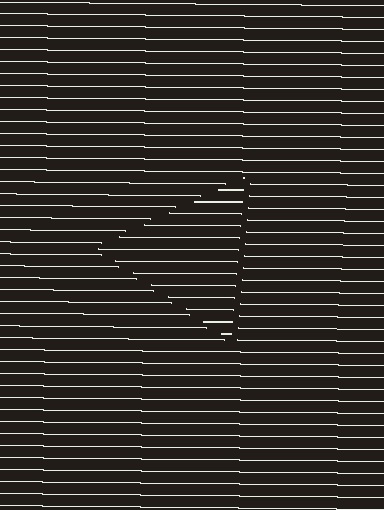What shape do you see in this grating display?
An illusory triangle. The interior of the shape contains the same grating, shifted by half a period — the contour is defined by the phase discontinuity where line-ends from the inner and outer gratings abut.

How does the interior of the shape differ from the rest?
The interior of the shape contains the same grating, shifted by half a period — the contour is defined by the phase discontinuity where line-ends from the inner and outer gratings abut.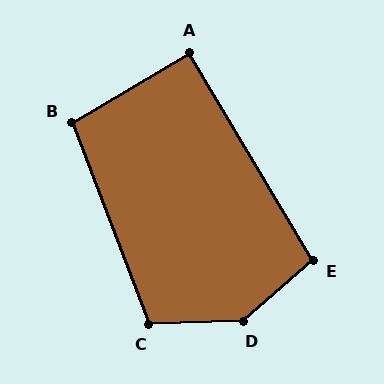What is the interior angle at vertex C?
Approximately 109 degrees (obtuse).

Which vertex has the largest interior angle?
D, at approximately 141 degrees.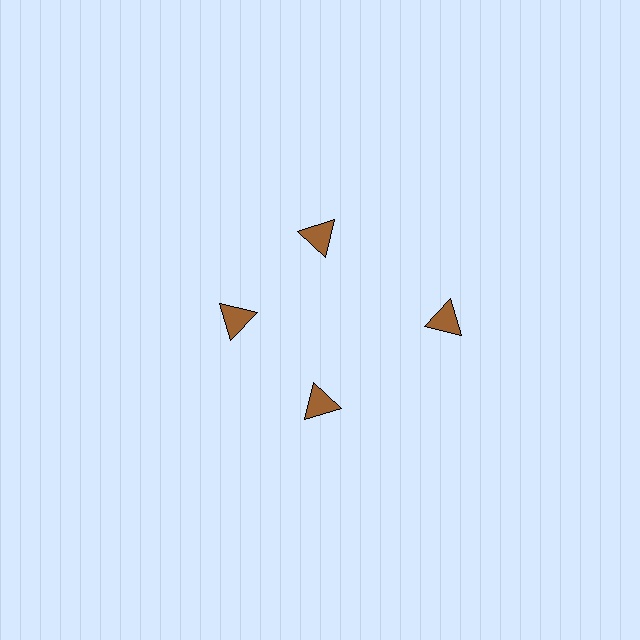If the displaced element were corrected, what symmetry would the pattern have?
It would have 4-fold rotational symmetry — the pattern would map onto itself every 90 degrees.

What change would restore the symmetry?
The symmetry would be restored by moving it inward, back onto the ring so that all 4 triangles sit at equal angles and equal distance from the center.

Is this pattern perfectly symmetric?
No. The 4 brown triangles are arranged in a ring, but one element near the 3 o'clock position is pushed outward from the center, breaking the 4-fold rotational symmetry.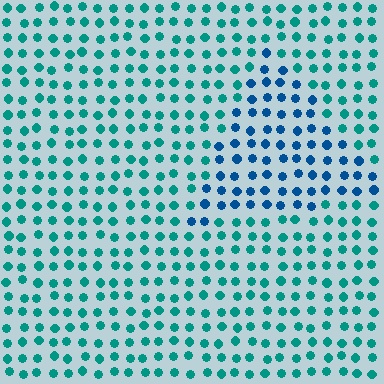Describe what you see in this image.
The image is filled with small teal elements in a uniform arrangement. A triangle-shaped region is visible where the elements are tinted to a slightly different hue, forming a subtle color boundary.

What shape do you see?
I see a triangle.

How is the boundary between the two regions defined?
The boundary is defined purely by a slight shift in hue (about 36 degrees). Spacing, size, and orientation are identical on both sides.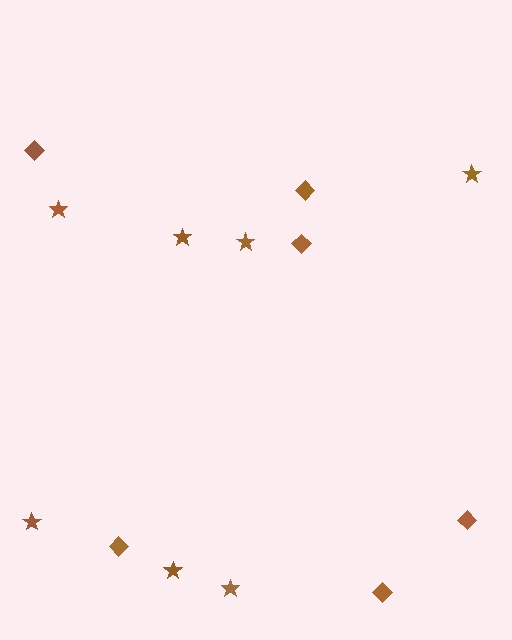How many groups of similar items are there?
There are 2 groups: one group of diamonds (6) and one group of stars (7).